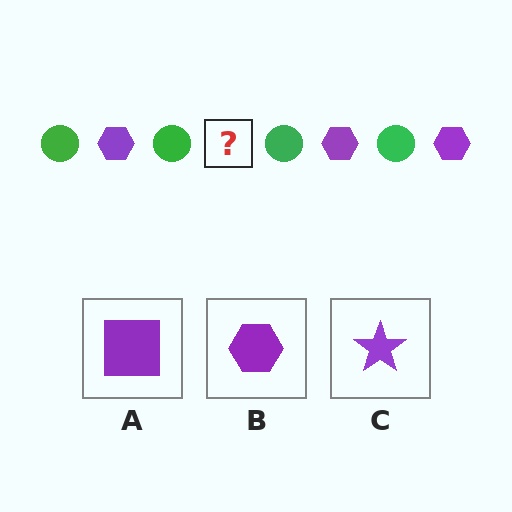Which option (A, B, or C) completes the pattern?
B.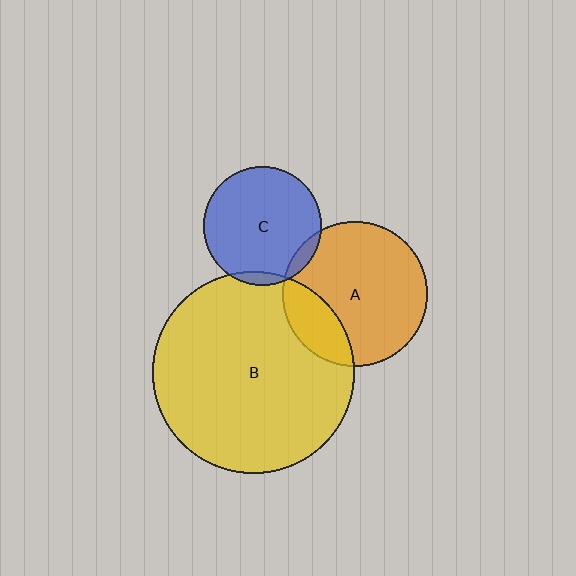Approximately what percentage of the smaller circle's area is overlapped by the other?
Approximately 5%.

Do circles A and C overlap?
Yes.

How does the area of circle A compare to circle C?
Approximately 1.5 times.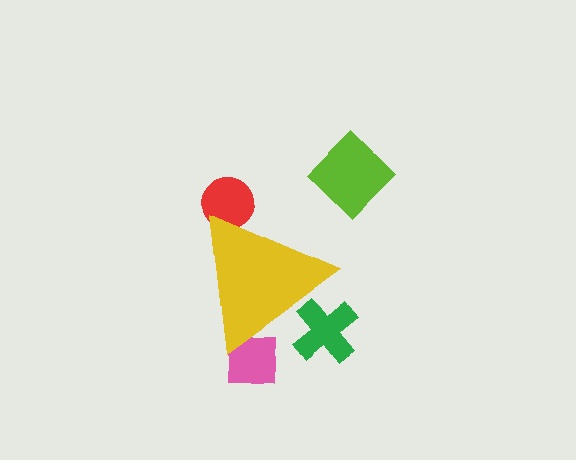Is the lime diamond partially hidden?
No, the lime diamond is fully visible.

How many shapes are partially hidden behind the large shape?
3 shapes are partially hidden.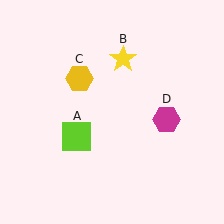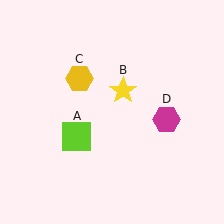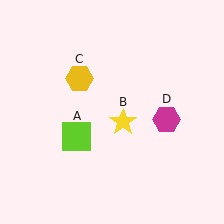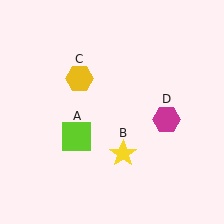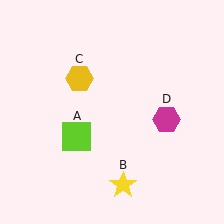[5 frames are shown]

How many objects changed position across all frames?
1 object changed position: yellow star (object B).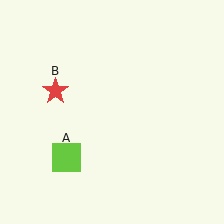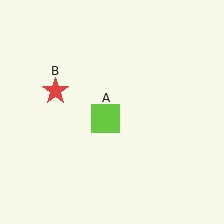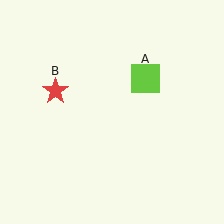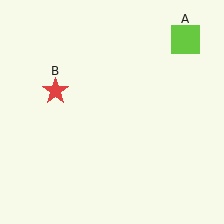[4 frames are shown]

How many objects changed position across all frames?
1 object changed position: lime square (object A).